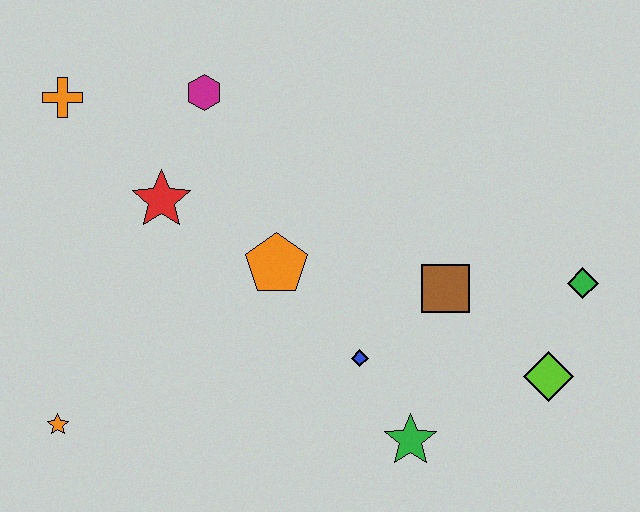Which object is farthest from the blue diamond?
The orange cross is farthest from the blue diamond.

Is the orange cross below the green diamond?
No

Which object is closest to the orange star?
The red star is closest to the orange star.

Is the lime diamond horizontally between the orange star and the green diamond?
Yes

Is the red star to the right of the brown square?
No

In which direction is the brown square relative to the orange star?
The brown square is to the right of the orange star.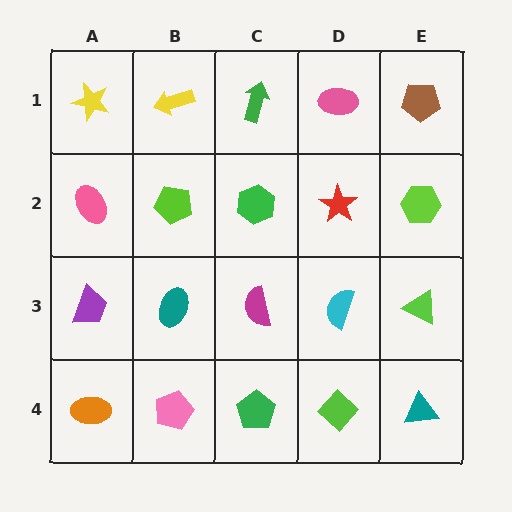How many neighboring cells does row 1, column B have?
3.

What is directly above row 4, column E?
A lime triangle.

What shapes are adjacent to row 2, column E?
A brown pentagon (row 1, column E), a lime triangle (row 3, column E), a red star (row 2, column D).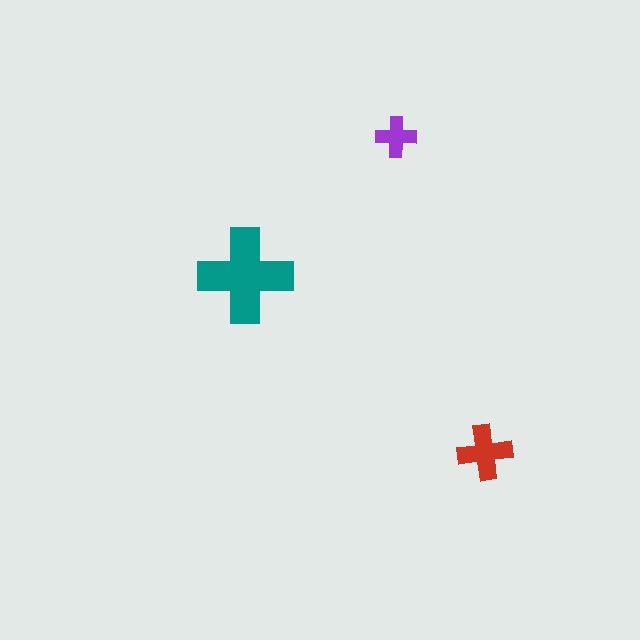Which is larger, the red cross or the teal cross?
The teal one.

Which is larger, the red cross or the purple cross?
The red one.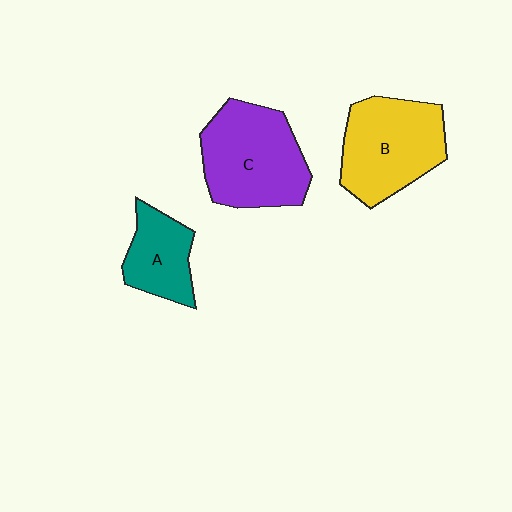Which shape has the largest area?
Shape C (purple).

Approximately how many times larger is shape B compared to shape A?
Approximately 1.7 times.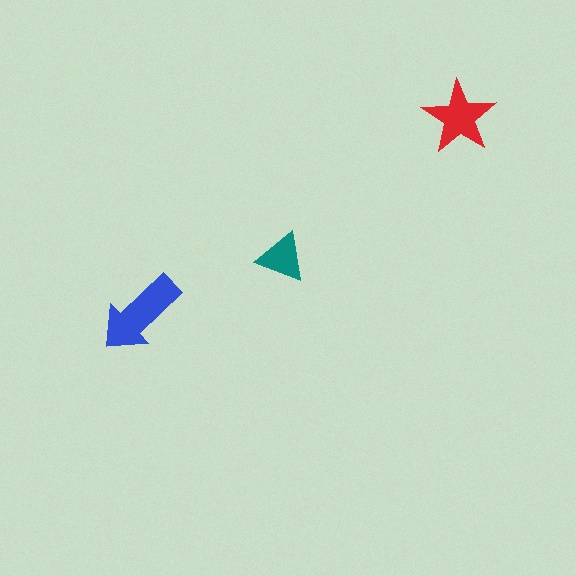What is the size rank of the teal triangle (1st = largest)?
3rd.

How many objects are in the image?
There are 3 objects in the image.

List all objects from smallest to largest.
The teal triangle, the red star, the blue arrow.